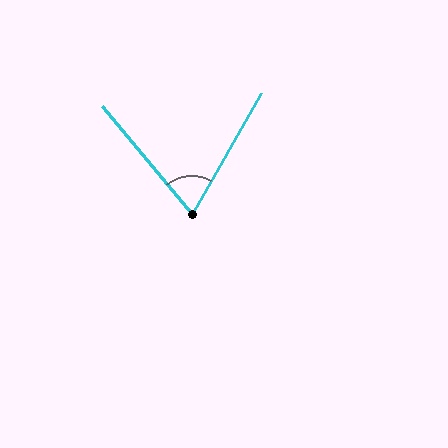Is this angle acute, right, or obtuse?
It is acute.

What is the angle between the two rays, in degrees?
Approximately 69 degrees.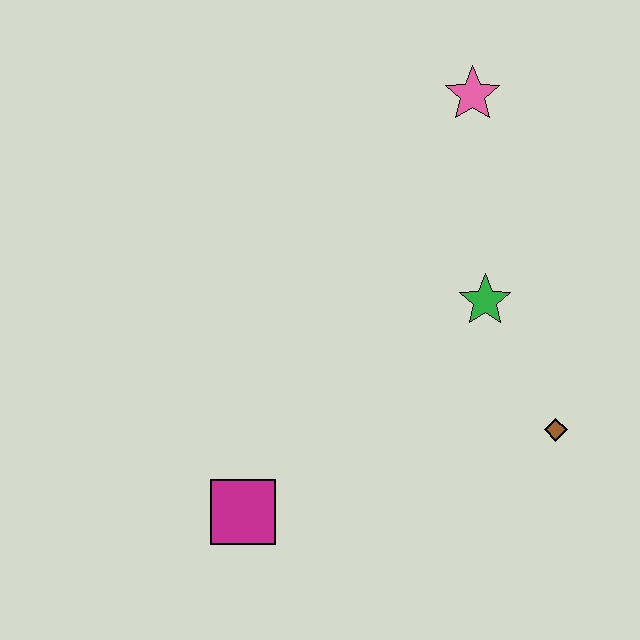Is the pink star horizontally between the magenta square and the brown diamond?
Yes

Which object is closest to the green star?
The brown diamond is closest to the green star.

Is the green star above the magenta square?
Yes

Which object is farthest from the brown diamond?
The pink star is farthest from the brown diamond.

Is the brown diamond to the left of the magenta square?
No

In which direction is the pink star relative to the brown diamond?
The pink star is above the brown diamond.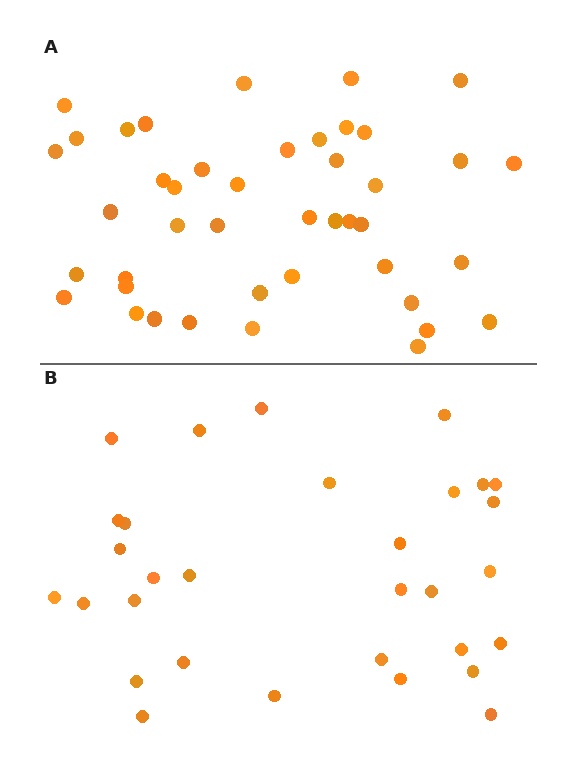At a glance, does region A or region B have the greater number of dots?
Region A (the top region) has more dots.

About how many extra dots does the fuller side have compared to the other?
Region A has roughly 12 or so more dots than region B.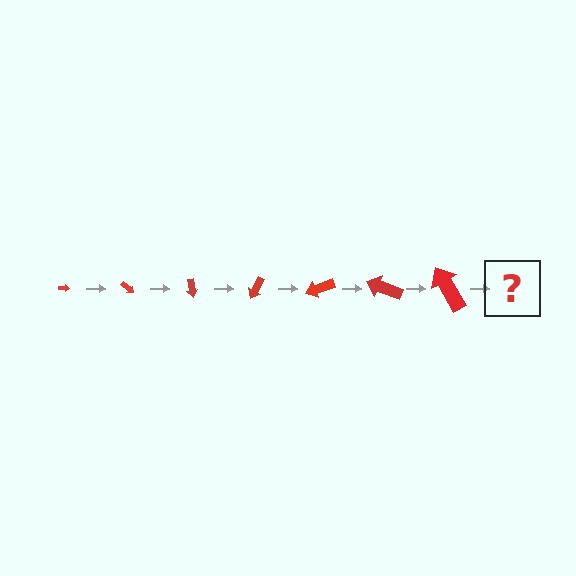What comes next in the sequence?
The next element should be an arrow, larger than the previous one and rotated 280 degrees from the start.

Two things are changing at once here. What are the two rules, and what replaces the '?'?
The two rules are that the arrow grows larger each step and it rotates 40 degrees each step. The '?' should be an arrow, larger than the previous one and rotated 280 degrees from the start.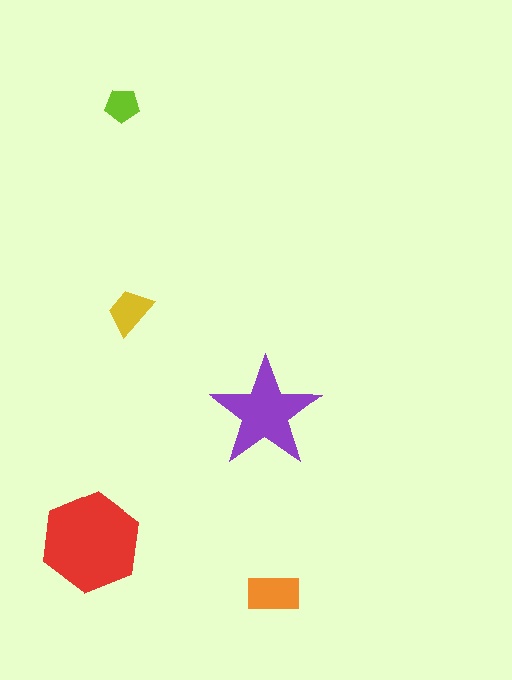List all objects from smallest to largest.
The lime pentagon, the yellow trapezoid, the orange rectangle, the purple star, the red hexagon.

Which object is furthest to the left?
The red hexagon is leftmost.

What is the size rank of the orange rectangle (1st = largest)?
3rd.